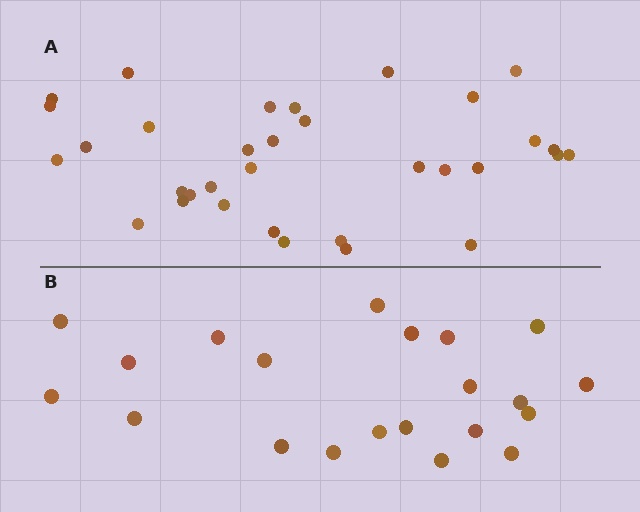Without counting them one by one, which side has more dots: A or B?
Region A (the top region) has more dots.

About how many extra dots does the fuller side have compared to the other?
Region A has roughly 12 or so more dots than region B.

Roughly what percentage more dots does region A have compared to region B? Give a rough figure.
About 55% more.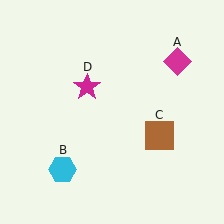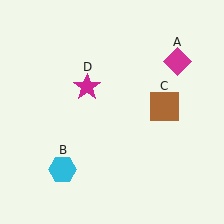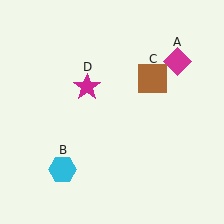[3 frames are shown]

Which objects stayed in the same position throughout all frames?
Magenta diamond (object A) and cyan hexagon (object B) and magenta star (object D) remained stationary.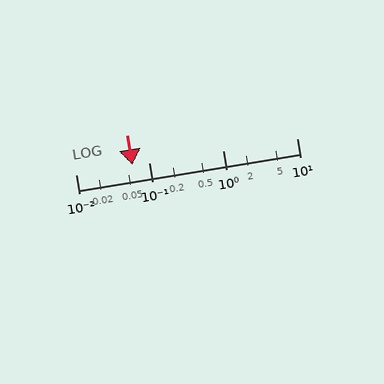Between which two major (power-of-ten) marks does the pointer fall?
The pointer is between 0.01 and 0.1.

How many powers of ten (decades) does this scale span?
The scale spans 3 decades, from 0.01 to 10.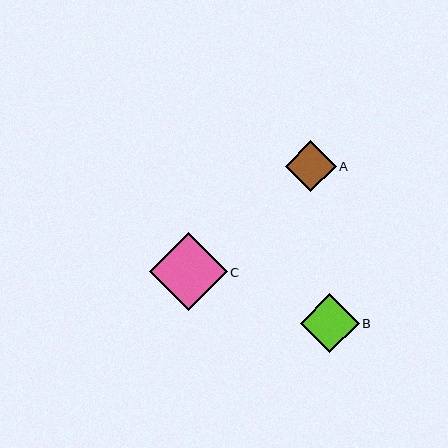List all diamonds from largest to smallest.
From largest to smallest: C, B, A.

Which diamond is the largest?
Diamond C is the largest with a size of approximately 78 pixels.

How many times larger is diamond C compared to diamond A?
Diamond C is approximately 1.5 times the size of diamond A.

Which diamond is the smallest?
Diamond A is the smallest with a size of approximately 51 pixels.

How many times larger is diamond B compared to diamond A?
Diamond B is approximately 1.2 times the size of diamond A.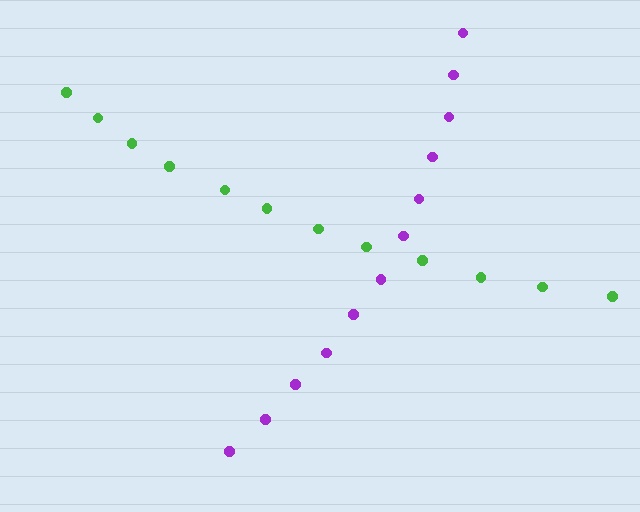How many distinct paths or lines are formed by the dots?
There are 2 distinct paths.